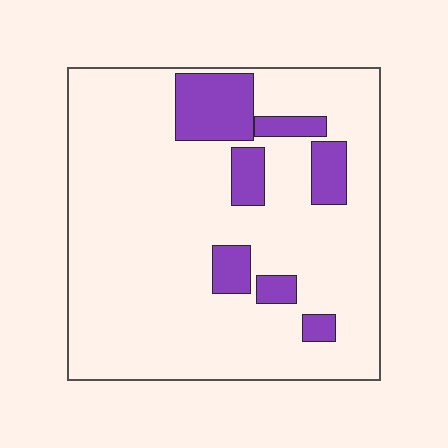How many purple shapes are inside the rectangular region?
7.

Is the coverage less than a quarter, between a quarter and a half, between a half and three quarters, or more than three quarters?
Less than a quarter.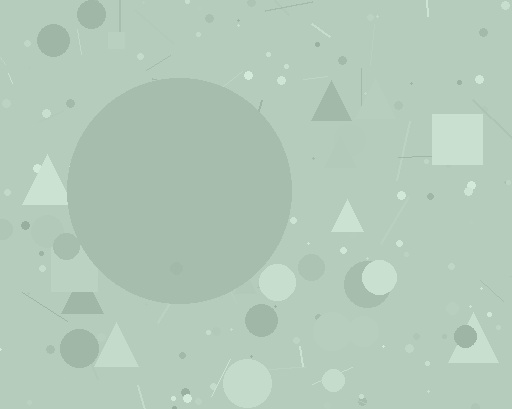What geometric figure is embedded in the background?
A circle is embedded in the background.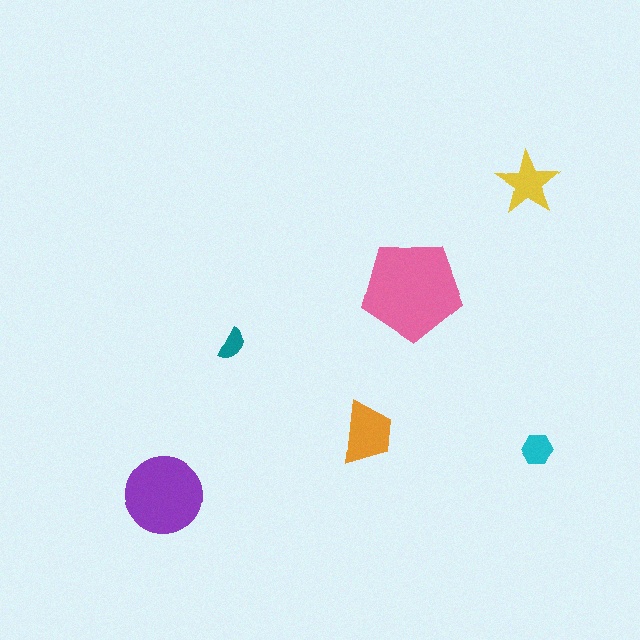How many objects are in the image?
There are 6 objects in the image.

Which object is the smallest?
The teal semicircle.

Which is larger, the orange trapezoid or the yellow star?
The orange trapezoid.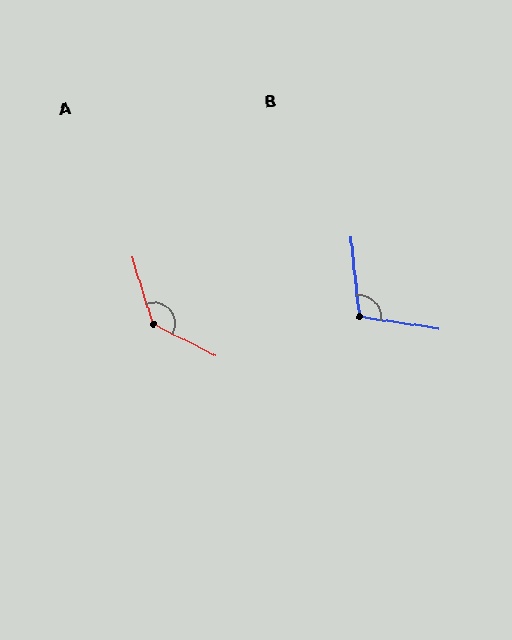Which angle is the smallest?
B, at approximately 104 degrees.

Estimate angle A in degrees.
Approximately 134 degrees.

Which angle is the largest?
A, at approximately 134 degrees.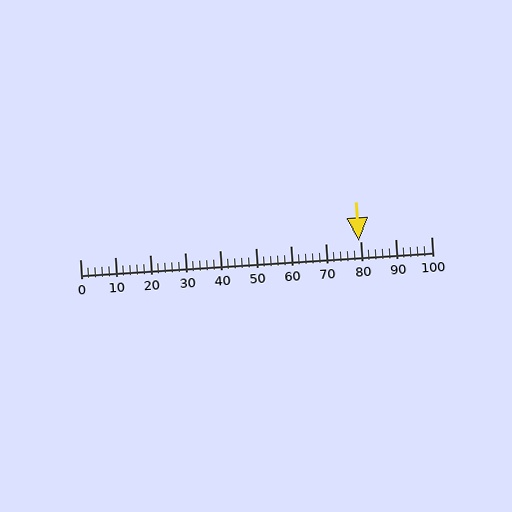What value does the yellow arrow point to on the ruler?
The yellow arrow points to approximately 80.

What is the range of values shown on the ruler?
The ruler shows values from 0 to 100.